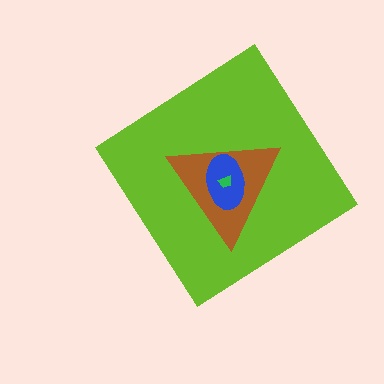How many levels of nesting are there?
4.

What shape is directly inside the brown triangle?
The blue ellipse.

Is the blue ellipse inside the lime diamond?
Yes.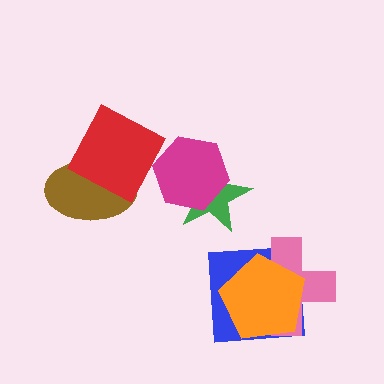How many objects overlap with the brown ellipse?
1 object overlaps with the brown ellipse.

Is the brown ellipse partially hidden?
Yes, it is partially covered by another shape.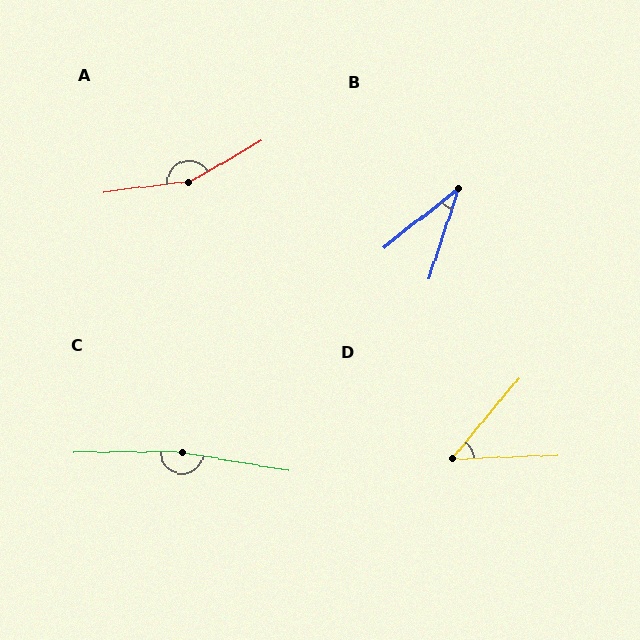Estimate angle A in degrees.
Approximately 157 degrees.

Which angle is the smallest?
B, at approximately 33 degrees.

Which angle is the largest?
C, at approximately 170 degrees.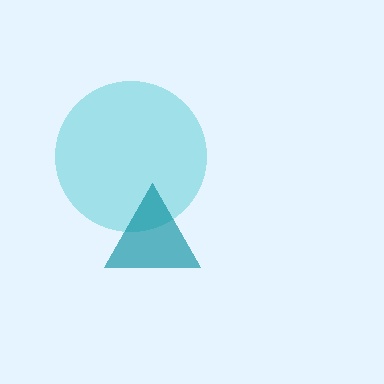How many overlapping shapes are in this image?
There are 2 overlapping shapes in the image.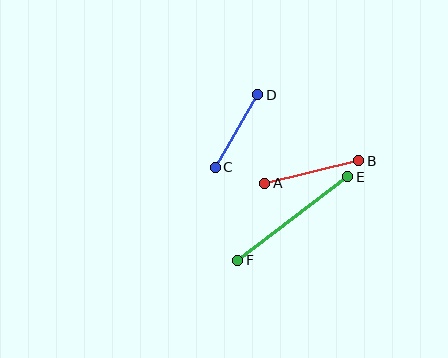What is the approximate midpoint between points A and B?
The midpoint is at approximately (312, 172) pixels.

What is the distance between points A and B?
The distance is approximately 97 pixels.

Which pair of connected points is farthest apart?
Points E and F are farthest apart.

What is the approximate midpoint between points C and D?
The midpoint is at approximately (236, 131) pixels.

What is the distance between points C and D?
The distance is approximately 84 pixels.